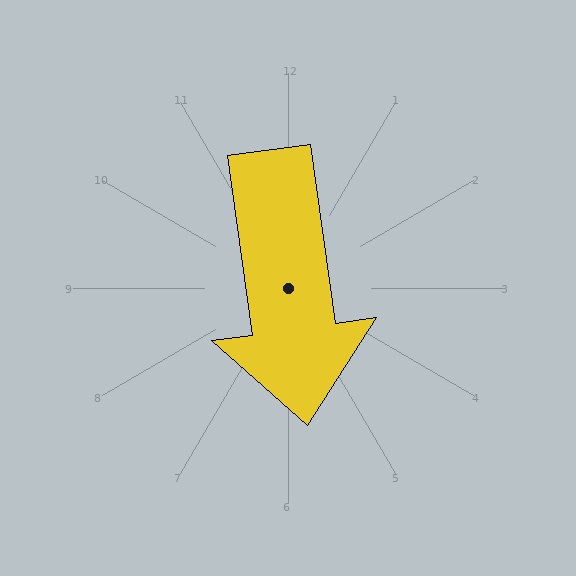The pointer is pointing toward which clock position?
Roughly 6 o'clock.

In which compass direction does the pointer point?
South.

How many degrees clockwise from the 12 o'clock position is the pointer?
Approximately 172 degrees.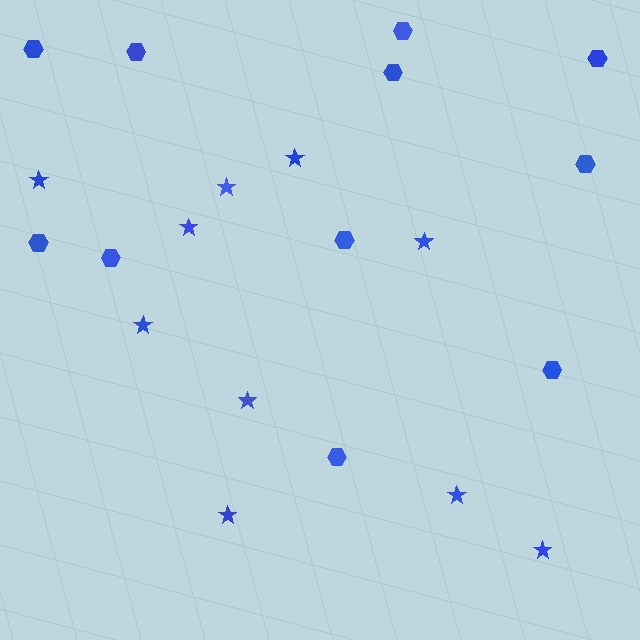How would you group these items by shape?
There are 2 groups: one group of stars (10) and one group of hexagons (11).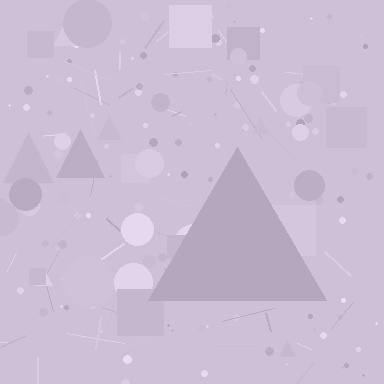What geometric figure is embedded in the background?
A triangle is embedded in the background.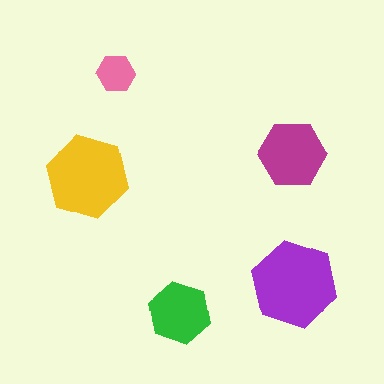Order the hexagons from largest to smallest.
the purple one, the yellow one, the magenta one, the green one, the pink one.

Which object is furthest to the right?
The purple hexagon is rightmost.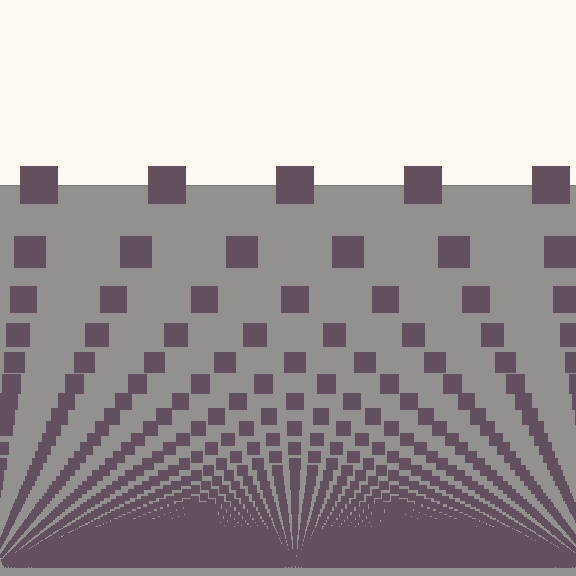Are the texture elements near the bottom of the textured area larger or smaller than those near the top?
Smaller. The gradient is inverted — elements near the bottom are smaller and denser.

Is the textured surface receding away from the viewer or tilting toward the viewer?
The surface appears to tilt toward the viewer. Texture elements get larger and sparser toward the top.